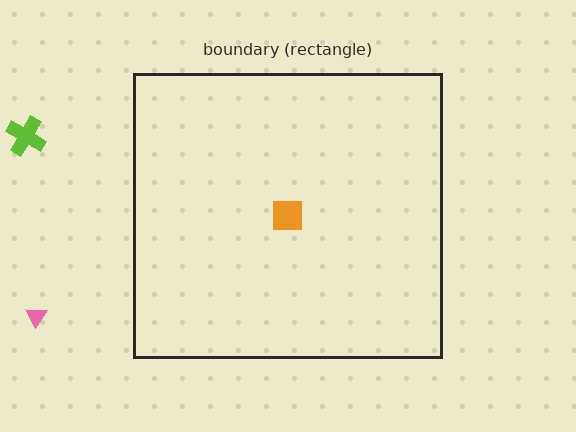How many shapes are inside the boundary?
1 inside, 2 outside.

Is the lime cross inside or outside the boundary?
Outside.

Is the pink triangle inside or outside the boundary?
Outside.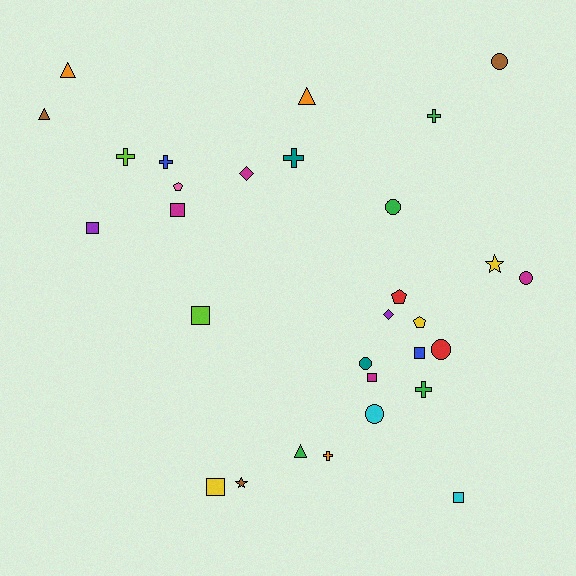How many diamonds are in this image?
There are 2 diamonds.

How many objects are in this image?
There are 30 objects.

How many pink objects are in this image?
There is 1 pink object.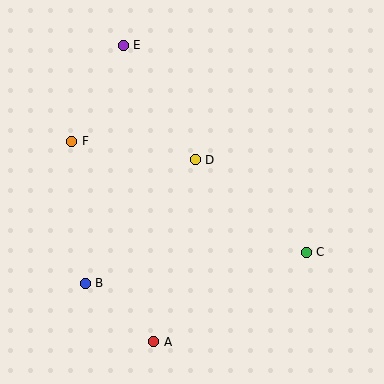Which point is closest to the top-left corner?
Point E is closest to the top-left corner.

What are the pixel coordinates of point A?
Point A is at (154, 342).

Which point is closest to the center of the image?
Point D at (195, 160) is closest to the center.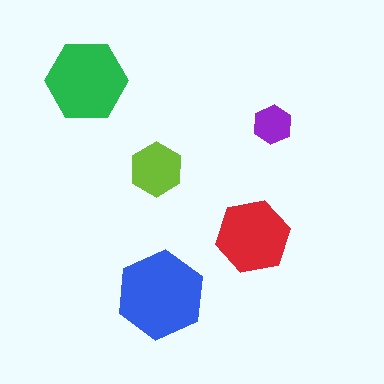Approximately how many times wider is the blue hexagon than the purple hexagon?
About 2.5 times wider.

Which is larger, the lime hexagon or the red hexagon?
The red one.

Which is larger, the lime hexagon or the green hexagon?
The green one.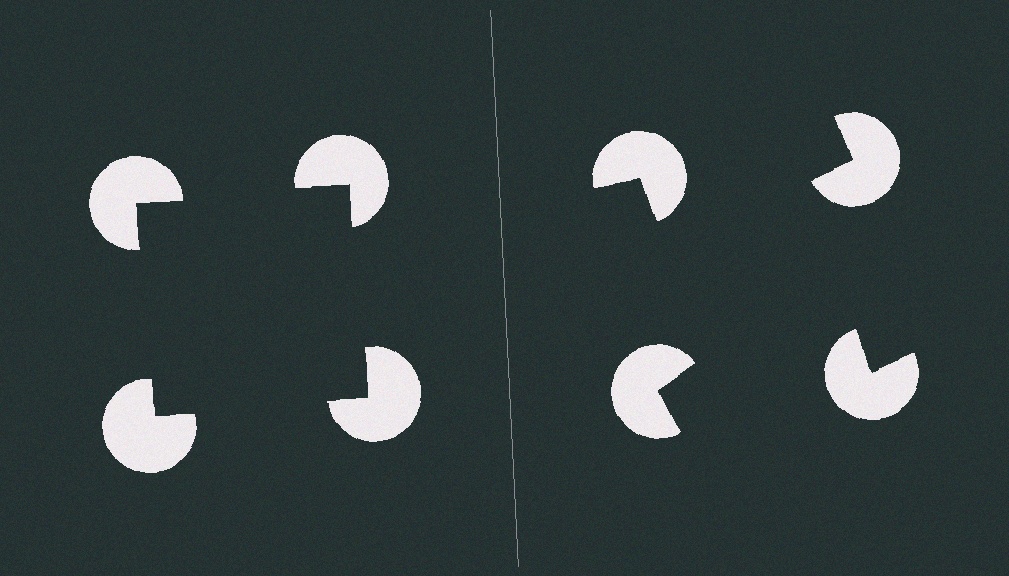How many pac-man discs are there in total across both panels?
8 — 4 on each side.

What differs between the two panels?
The pac-man discs are positioned identically on both sides; only the wedge orientations differ. On the left they align to a square; on the right they are misaligned.